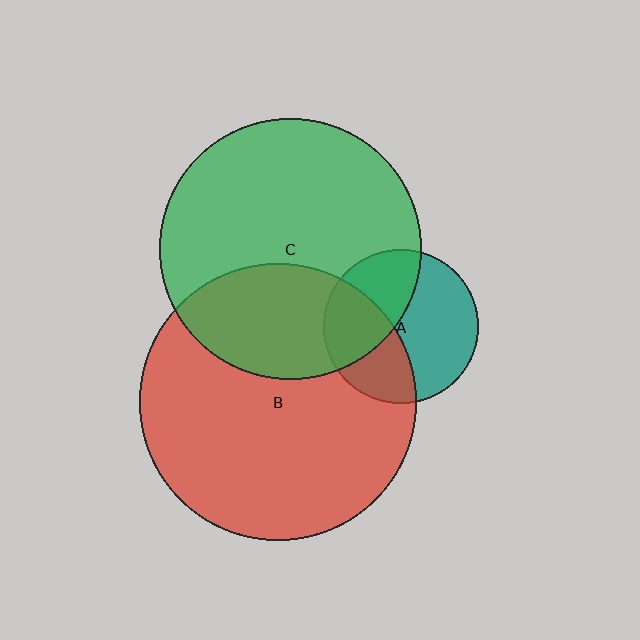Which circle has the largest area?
Circle B (red).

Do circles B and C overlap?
Yes.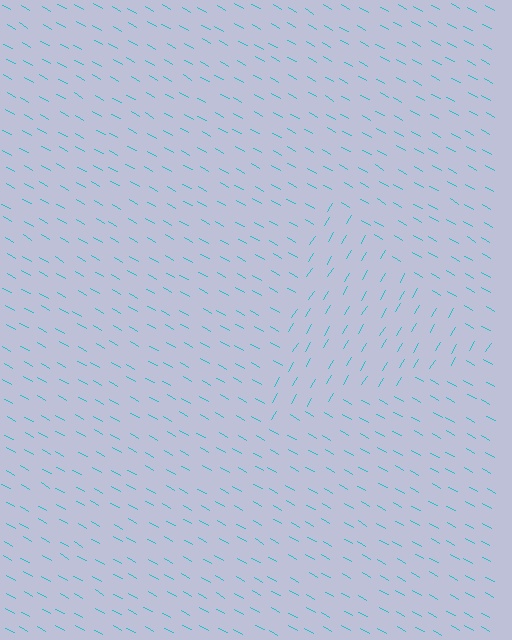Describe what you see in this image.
The image is filled with small cyan line segments. A triangle region in the image has lines oriented differently from the surrounding lines, creating a visible texture boundary.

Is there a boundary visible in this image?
Yes, there is a texture boundary formed by a change in line orientation.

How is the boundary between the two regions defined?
The boundary is defined purely by a change in line orientation (approximately 89 degrees difference). All lines are the same color and thickness.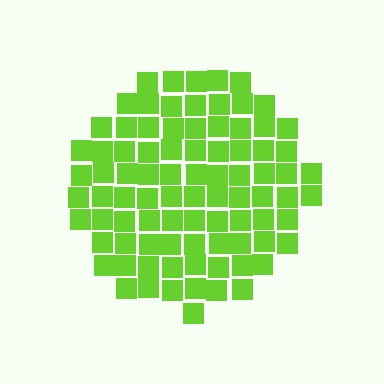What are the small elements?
The small elements are squares.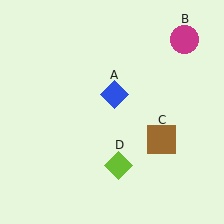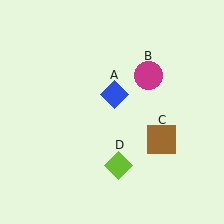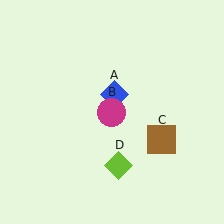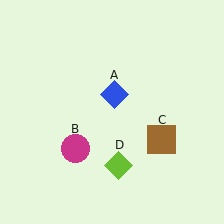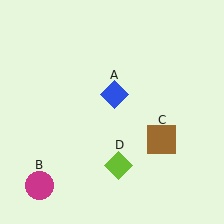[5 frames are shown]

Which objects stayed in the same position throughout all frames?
Blue diamond (object A) and brown square (object C) and lime diamond (object D) remained stationary.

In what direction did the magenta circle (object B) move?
The magenta circle (object B) moved down and to the left.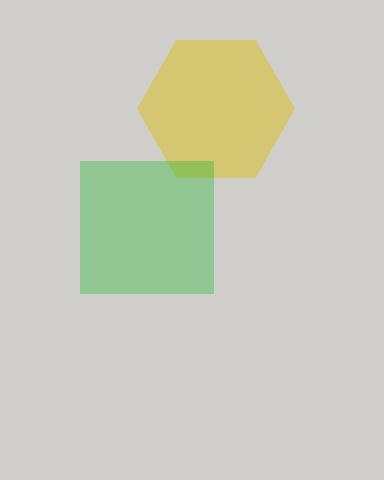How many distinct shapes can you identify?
There are 2 distinct shapes: a yellow hexagon, a green square.